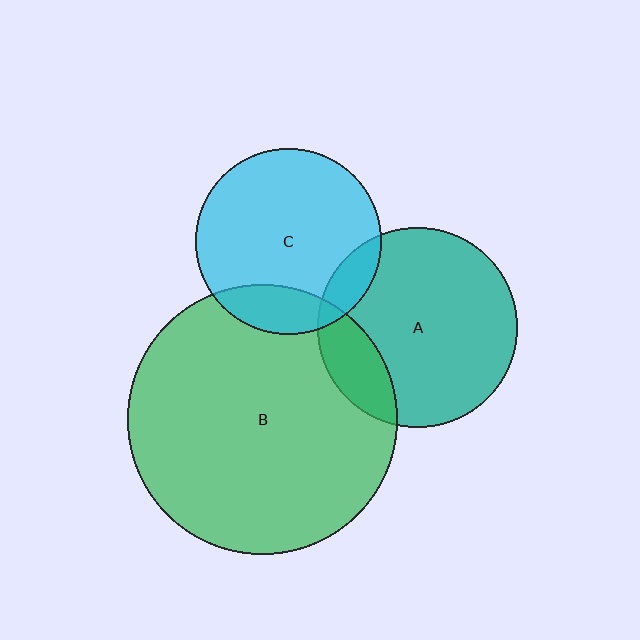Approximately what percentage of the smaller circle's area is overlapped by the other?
Approximately 10%.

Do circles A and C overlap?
Yes.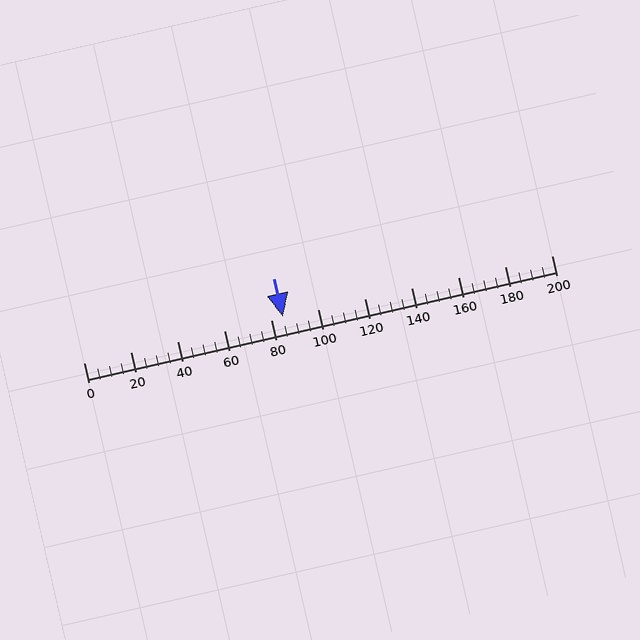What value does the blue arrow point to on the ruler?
The blue arrow points to approximately 85.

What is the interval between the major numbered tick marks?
The major tick marks are spaced 20 units apart.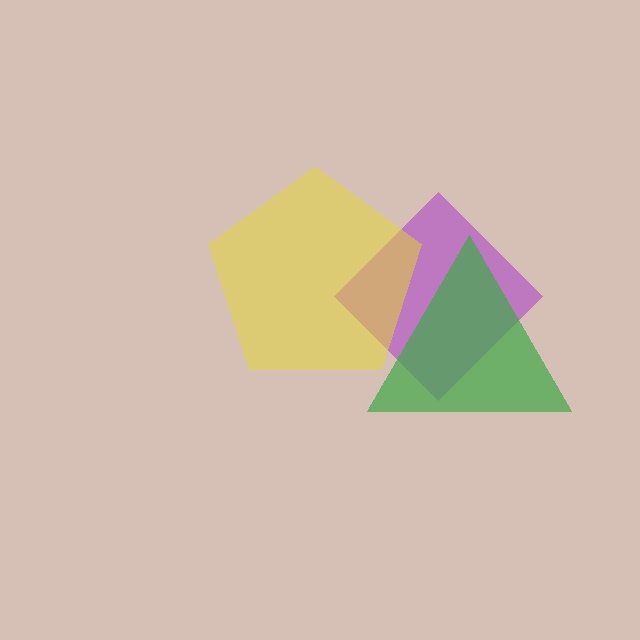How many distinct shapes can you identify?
There are 3 distinct shapes: a purple diamond, a green triangle, a yellow pentagon.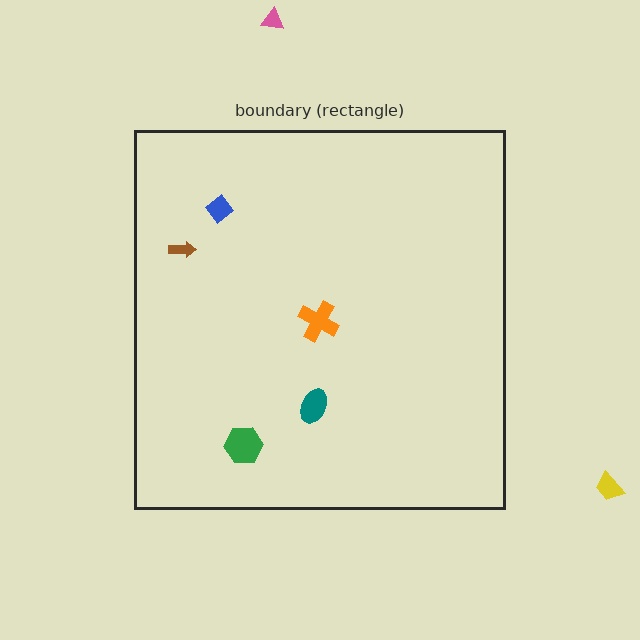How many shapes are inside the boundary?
5 inside, 2 outside.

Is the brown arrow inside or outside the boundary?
Inside.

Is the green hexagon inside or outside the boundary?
Inside.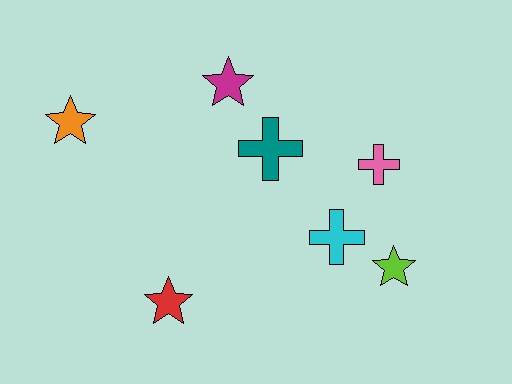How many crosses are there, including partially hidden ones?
There are 3 crosses.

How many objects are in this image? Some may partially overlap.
There are 7 objects.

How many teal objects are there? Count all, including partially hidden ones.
There is 1 teal object.